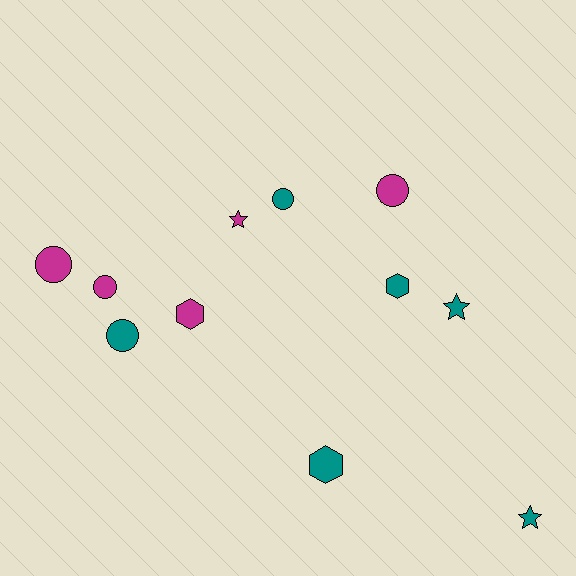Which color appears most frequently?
Teal, with 6 objects.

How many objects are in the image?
There are 11 objects.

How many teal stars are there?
There are 2 teal stars.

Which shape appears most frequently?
Circle, with 5 objects.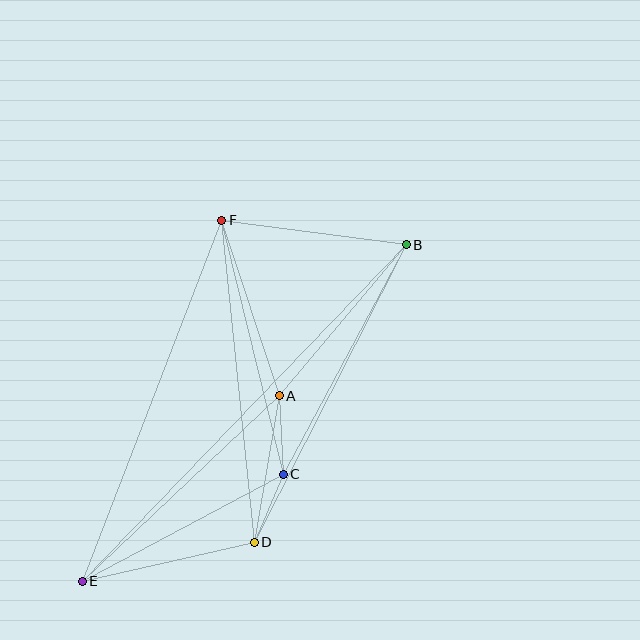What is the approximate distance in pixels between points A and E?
The distance between A and E is approximately 271 pixels.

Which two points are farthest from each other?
Points B and E are farthest from each other.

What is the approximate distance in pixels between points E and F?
The distance between E and F is approximately 387 pixels.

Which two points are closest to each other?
Points C and D are closest to each other.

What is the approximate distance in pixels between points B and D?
The distance between B and D is approximately 334 pixels.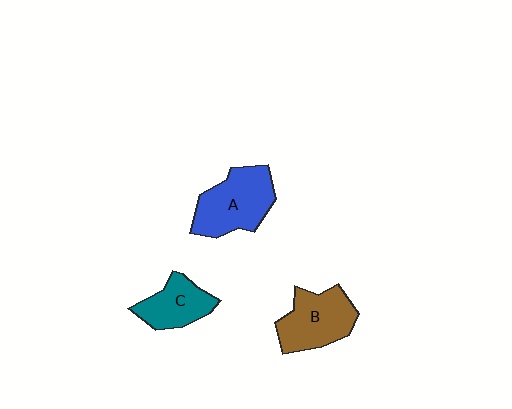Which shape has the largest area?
Shape A (blue).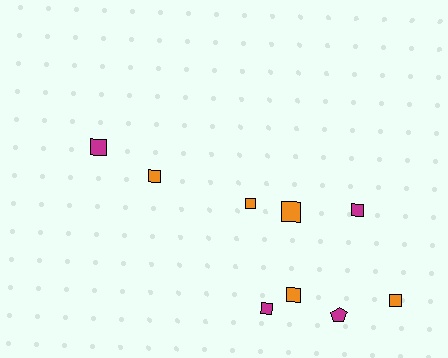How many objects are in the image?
There are 9 objects.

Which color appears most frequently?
Orange, with 5 objects.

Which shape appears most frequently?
Square, with 8 objects.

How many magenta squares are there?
There are 3 magenta squares.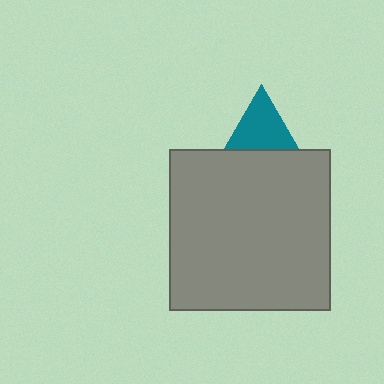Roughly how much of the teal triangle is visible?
A small part of it is visible (roughly 40%).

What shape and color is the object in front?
The object in front is a gray square.